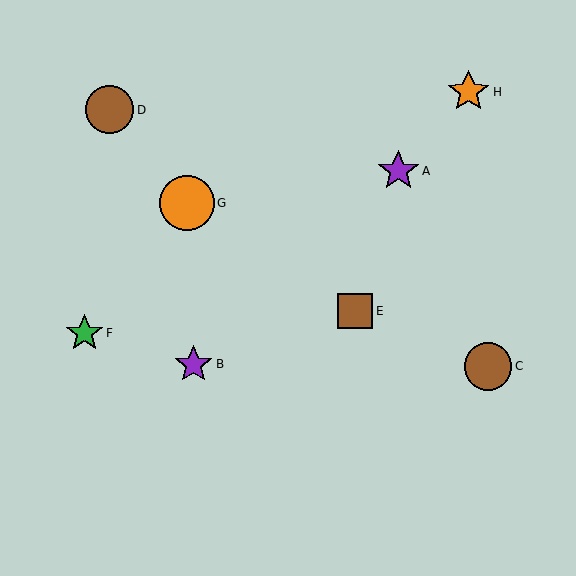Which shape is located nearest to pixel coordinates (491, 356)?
The brown circle (labeled C) at (488, 366) is nearest to that location.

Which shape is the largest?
The orange circle (labeled G) is the largest.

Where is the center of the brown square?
The center of the brown square is at (355, 311).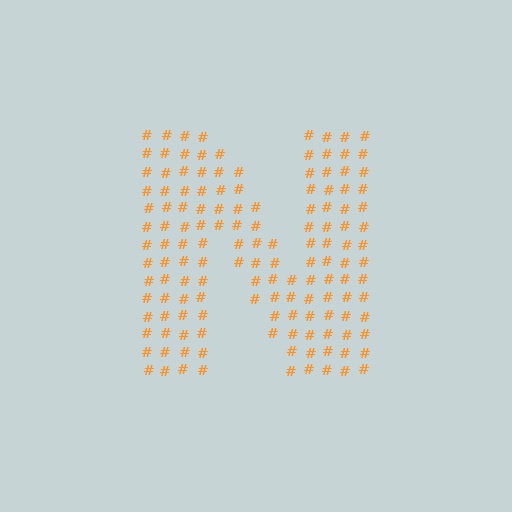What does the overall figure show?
The overall figure shows the letter N.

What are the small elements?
The small elements are hash symbols.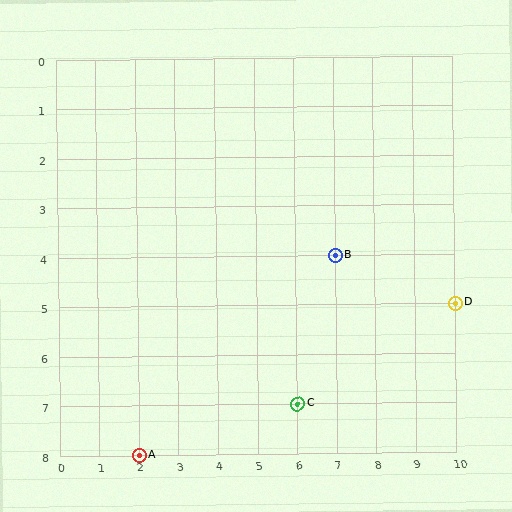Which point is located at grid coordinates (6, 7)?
Point C is at (6, 7).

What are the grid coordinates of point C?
Point C is at grid coordinates (6, 7).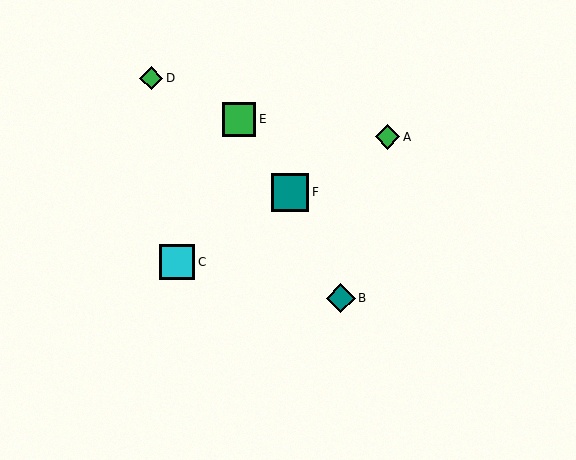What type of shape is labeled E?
Shape E is a green square.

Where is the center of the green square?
The center of the green square is at (239, 119).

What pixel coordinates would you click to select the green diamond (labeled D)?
Click at (151, 78) to select the green diamond D.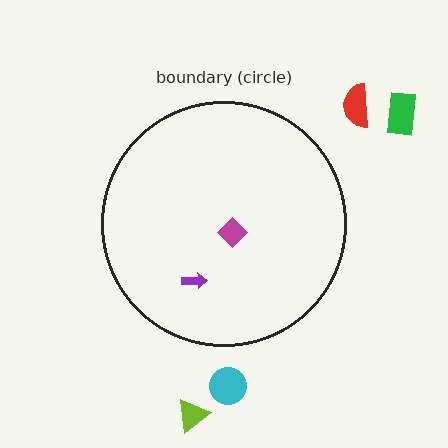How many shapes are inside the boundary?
2 inside, 4 outside.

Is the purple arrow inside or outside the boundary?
Inside.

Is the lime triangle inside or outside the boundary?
Outside.